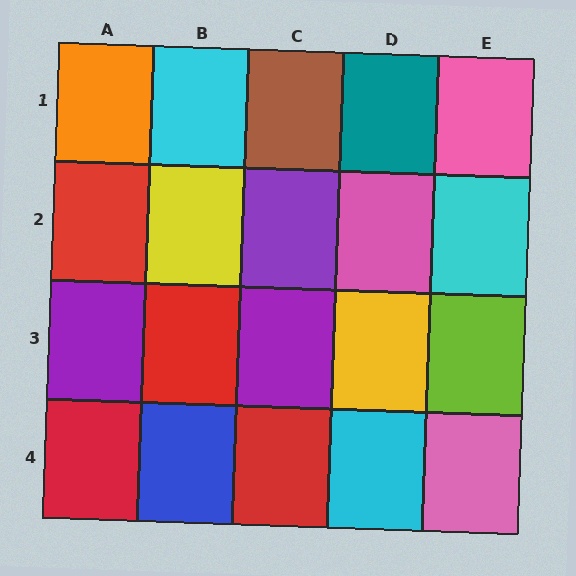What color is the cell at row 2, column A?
Red.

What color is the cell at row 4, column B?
Blue.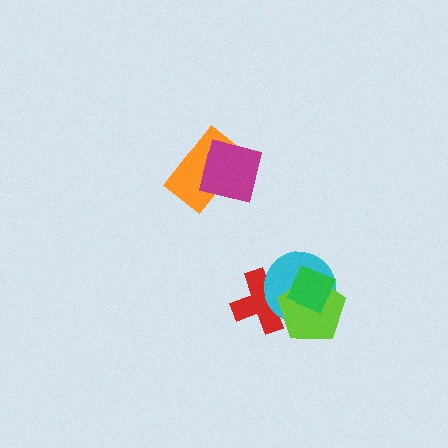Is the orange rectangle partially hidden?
Yes, it is partially covered by another shape.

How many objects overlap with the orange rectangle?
1 object overlaps with the orange rectangle.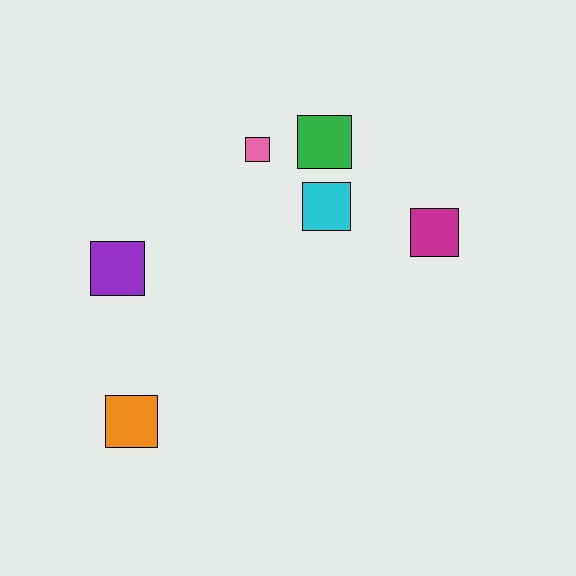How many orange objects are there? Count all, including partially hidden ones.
There is 1 orange object.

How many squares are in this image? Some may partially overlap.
There are 6 squares.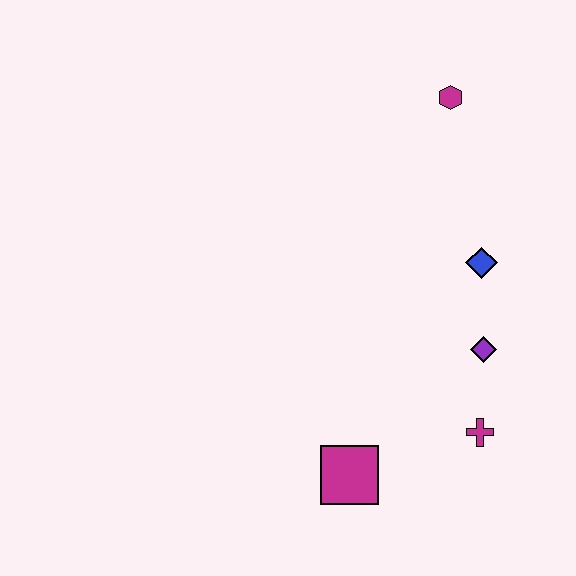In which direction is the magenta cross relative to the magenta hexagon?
The magenta cross is below the magenta hexagon.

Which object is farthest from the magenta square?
The magenta hexagon is farthest from the magenta square.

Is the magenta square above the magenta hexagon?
No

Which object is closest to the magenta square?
The magenta cross is closest to the magenta square.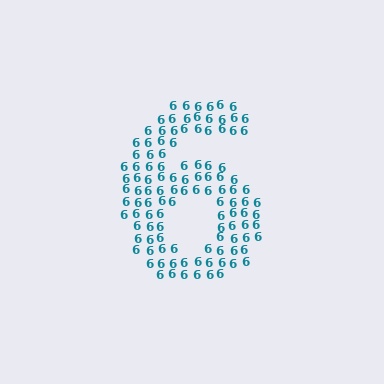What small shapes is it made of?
It is made of small digit 6's.